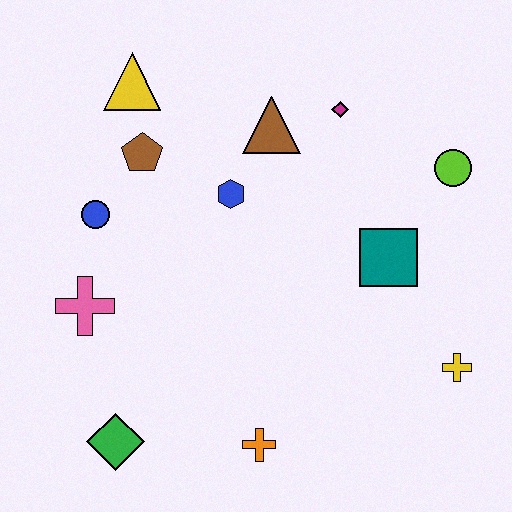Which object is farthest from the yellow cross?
The yellow triangle is farthest from the yellow cross.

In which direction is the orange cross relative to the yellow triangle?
The orange cross is below the yellow triangle.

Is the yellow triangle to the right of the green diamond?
Yes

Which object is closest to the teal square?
The lime circle is closest to the teal square.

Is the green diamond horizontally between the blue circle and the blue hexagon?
Yes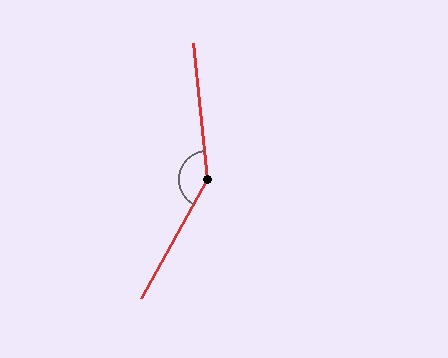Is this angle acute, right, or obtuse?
It is obtuse.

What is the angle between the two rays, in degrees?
Approximately 145 degrees.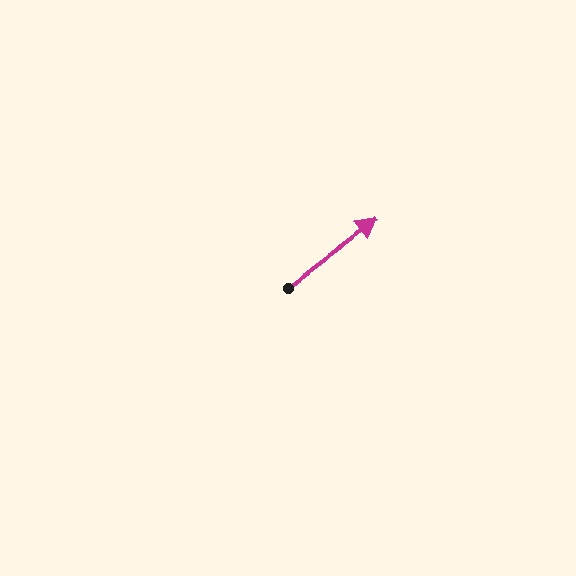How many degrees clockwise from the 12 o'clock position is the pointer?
Approximately 53 degrees.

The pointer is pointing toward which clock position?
Roughly 2 o'clock.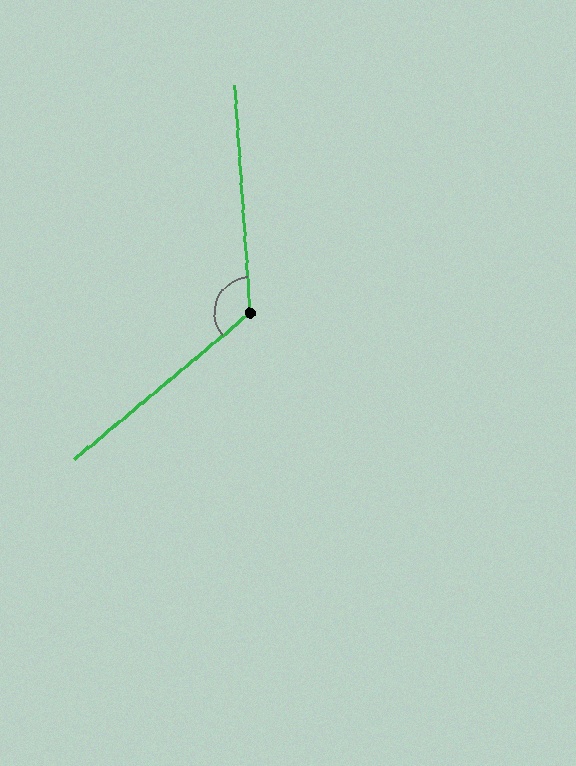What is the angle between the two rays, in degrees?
Approximately 126 degrees.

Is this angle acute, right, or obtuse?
It is obtuse.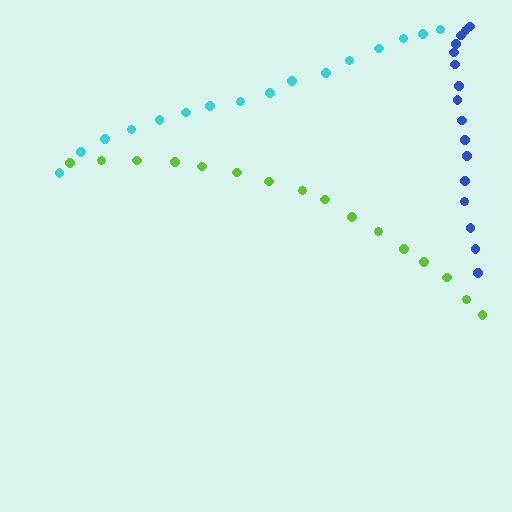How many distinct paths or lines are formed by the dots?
There are 3 distinct paths.